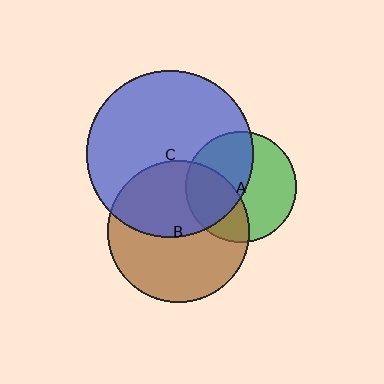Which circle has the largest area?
Circle C (blue).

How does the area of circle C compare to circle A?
Approximately 2.3 times.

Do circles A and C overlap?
Yes.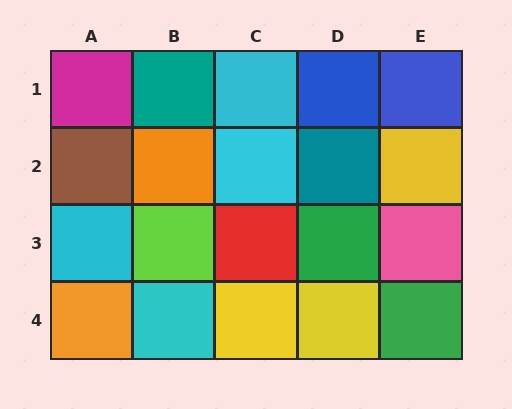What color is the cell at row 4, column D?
Yellow.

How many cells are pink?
1 cell is pink.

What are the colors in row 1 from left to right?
Magenta, teal, cyan, blue, blue.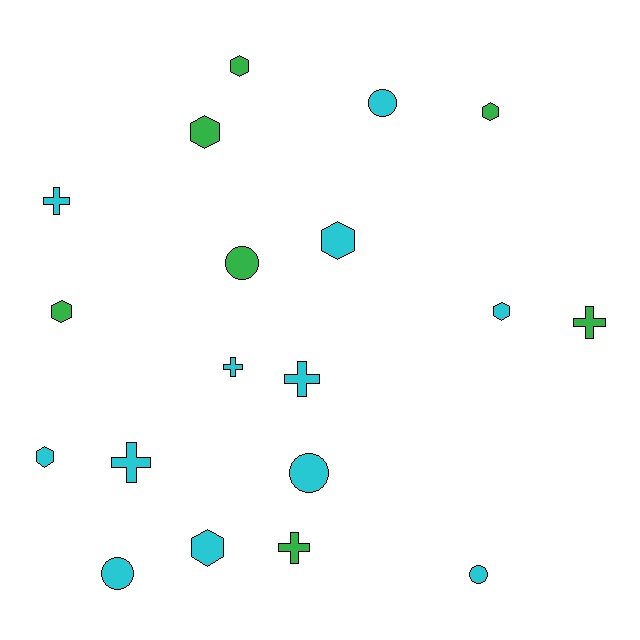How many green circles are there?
There is 1 green circle.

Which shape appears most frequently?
Hexagon, with 8 objects.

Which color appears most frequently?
Cyan, with 12 objects.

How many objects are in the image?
There are 19 objects.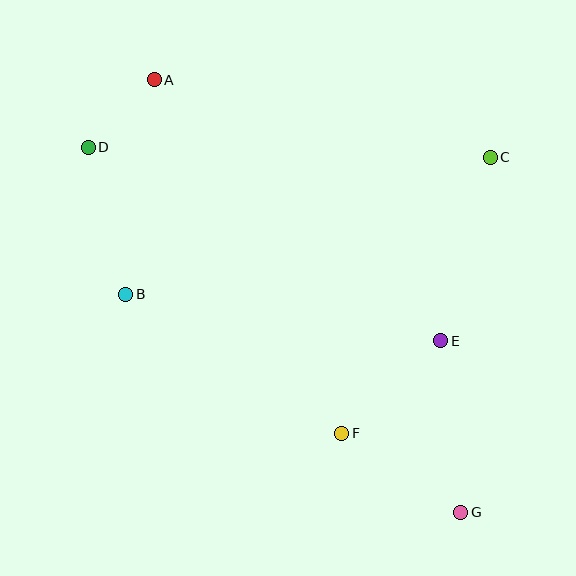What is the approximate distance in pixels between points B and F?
The distance between B and F is approximately 257 pixels.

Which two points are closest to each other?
Points A and D are closest to each other.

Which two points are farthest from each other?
Points A and G are farthest from each other.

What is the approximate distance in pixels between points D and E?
The distance between D and E is approximately 402 pixels.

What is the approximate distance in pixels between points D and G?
The distance between D and G is approximately 521 pixels.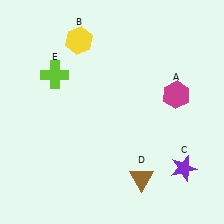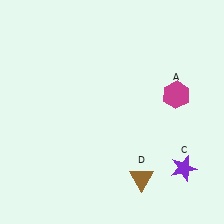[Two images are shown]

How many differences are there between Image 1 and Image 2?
There are 2 differences between the two images.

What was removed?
The lime cross (E), the yellow hexagon (B) were removed in Image 2.